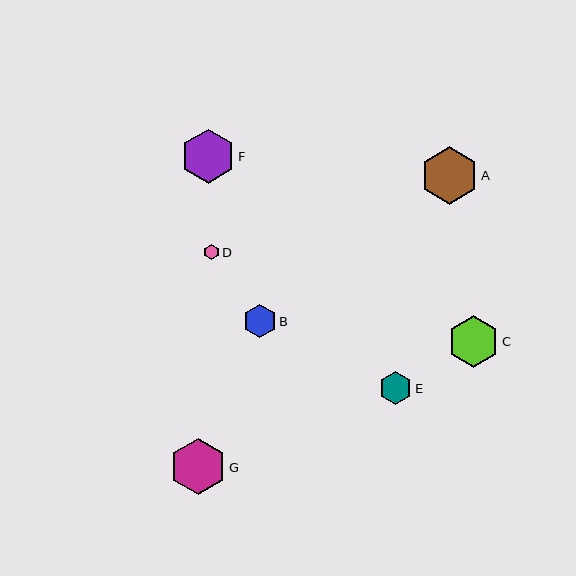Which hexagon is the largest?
Hexagon A is the largest with a size of approximately 58 pixels.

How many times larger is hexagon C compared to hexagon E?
Hexagon C is approximately 1.6 times the size of hexagon E.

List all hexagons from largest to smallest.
From largest to smallest: A, G, F, C, E, B, D.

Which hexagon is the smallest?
Hexagon D is the smallest with a size of approximately 16 pixels.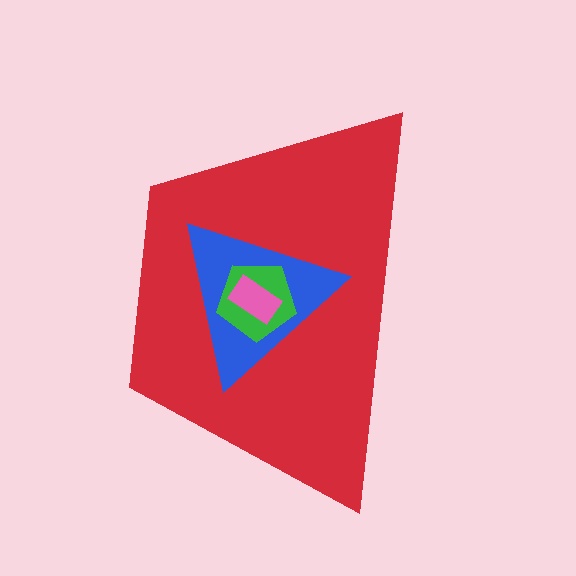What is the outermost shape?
The red trapezoid.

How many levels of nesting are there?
4.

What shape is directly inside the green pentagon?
The pink rectangle.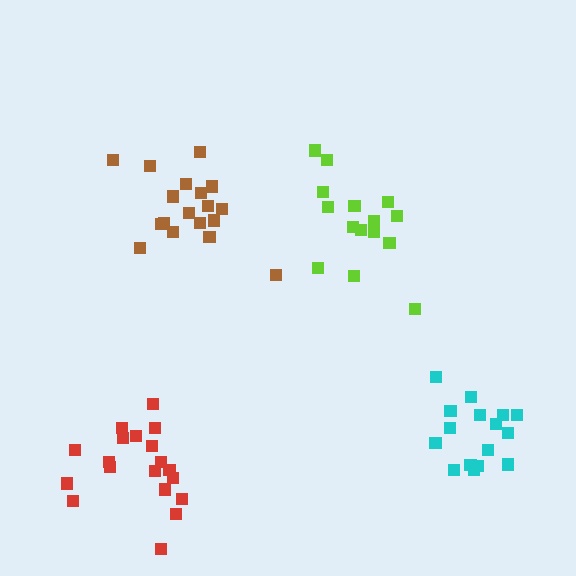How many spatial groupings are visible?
There are 4 spatial groupings.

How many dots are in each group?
Group 1: 19 dots, Group 2: 18 dots, Group 3: 16 dots, Group 4: 16 dots (69 total).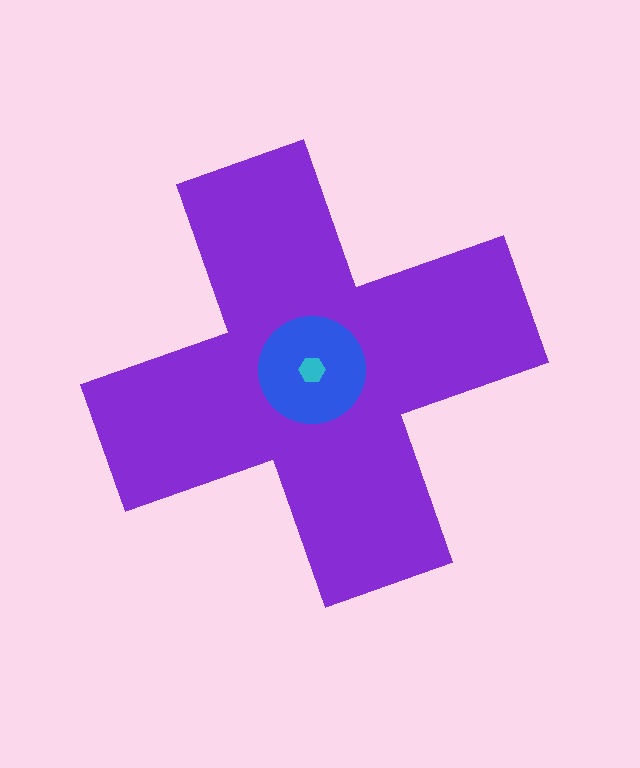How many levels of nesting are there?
3.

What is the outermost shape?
The purple cross.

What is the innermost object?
The cyan hexagon.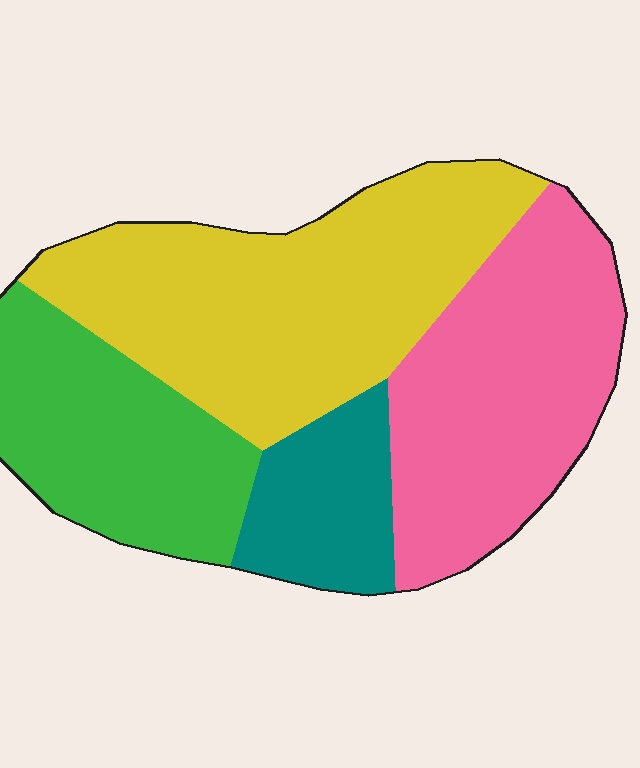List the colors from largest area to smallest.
From largest to smallest: yellow, pink, green, teal.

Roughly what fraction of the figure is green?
Green takes up about one fifth (1/5) of the figure.